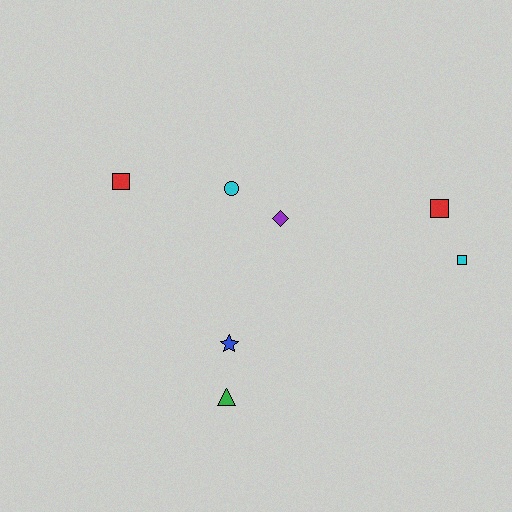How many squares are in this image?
There are 3 squares.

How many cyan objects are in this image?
There are 2 cyan objects.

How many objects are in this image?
There are 7 objects.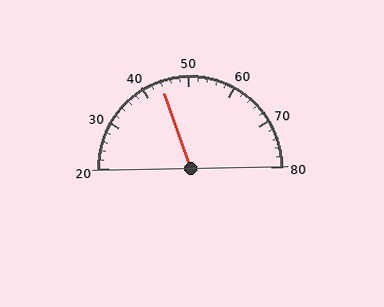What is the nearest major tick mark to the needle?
The nearest major tick mark is 40.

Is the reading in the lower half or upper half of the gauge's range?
The reading is in the lower half of the range (20 to 80).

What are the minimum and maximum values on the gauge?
The gauge ranges from 20 to 80.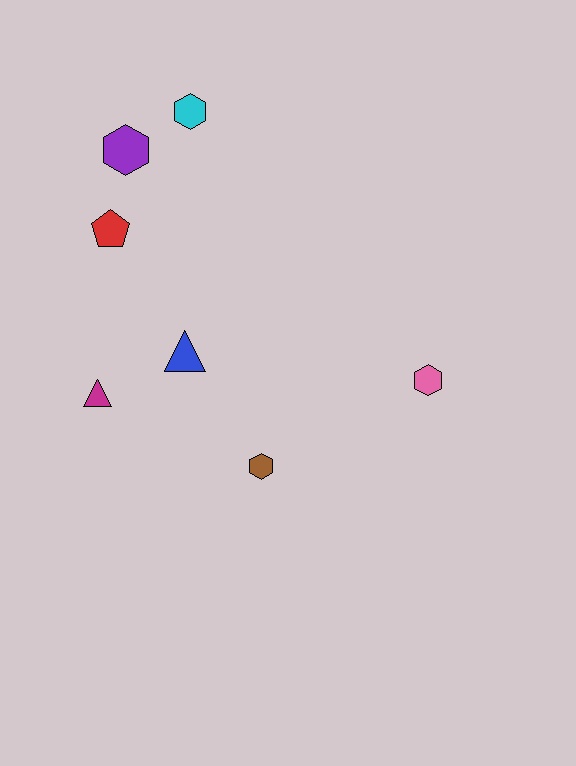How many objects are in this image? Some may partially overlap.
There are 7 objects.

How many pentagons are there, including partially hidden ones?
There is 1 pentagon.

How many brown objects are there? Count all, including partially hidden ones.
There is 1 brown object.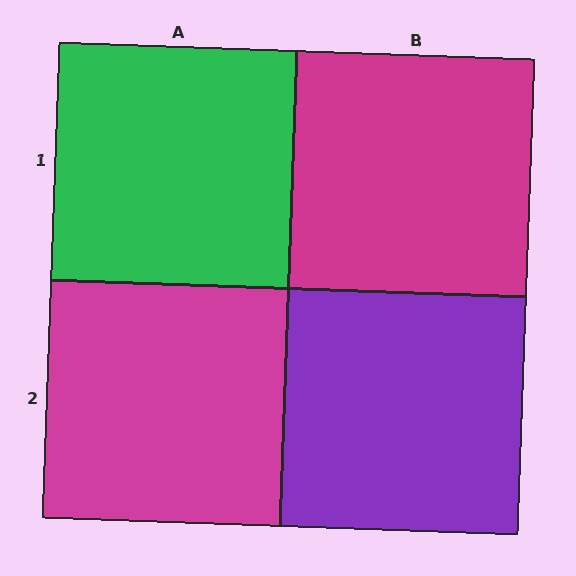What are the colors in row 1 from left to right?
Green, magenta.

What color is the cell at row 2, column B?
Purple.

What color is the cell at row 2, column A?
Magenta.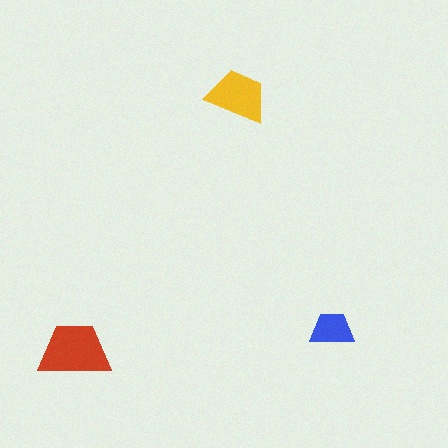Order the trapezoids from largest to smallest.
the red one, the yellow one, the blue one.